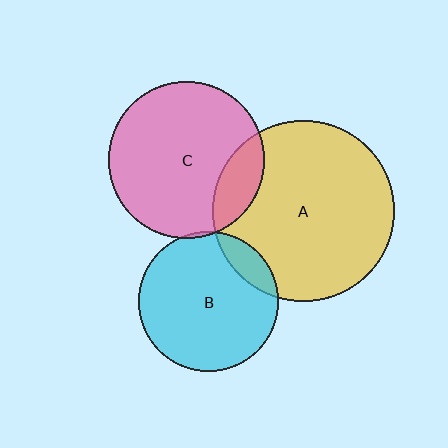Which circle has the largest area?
Circle A (yellow).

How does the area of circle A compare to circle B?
Approximately 1.7 times.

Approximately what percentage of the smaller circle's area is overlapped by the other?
Approximately 10%.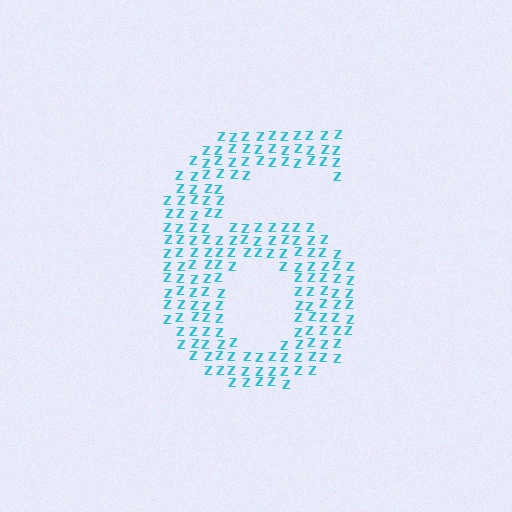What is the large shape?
The large shape is the digit 6.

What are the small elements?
The small elements are letter Z's.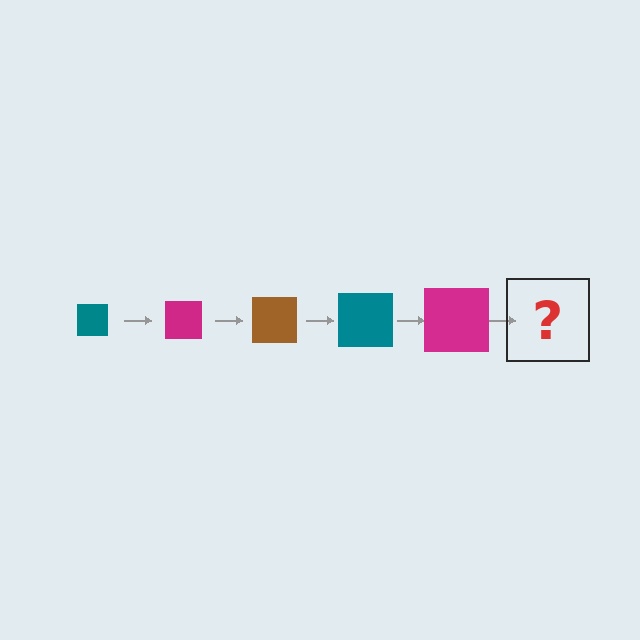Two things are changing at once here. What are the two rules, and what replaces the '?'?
The two rules are that the square grows larger each step and the color cycles through teal, magenta, and brown. The '?' should be a brown square, larger than the previous one.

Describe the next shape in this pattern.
It should be a brown square, larger than the previous one.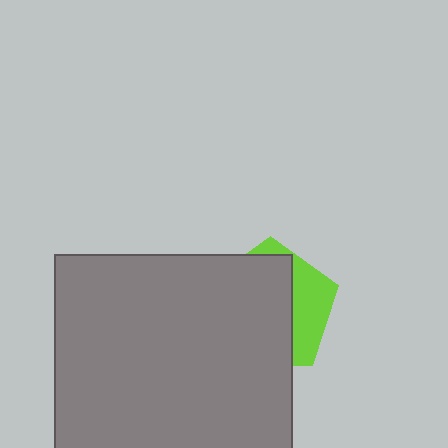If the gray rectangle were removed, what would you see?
You would see the complete lime pentagon.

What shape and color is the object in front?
The object in front is a gray rectangle.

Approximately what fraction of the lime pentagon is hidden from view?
Roughly 69% of the lime pentagon is hidden behind the gray rectangle.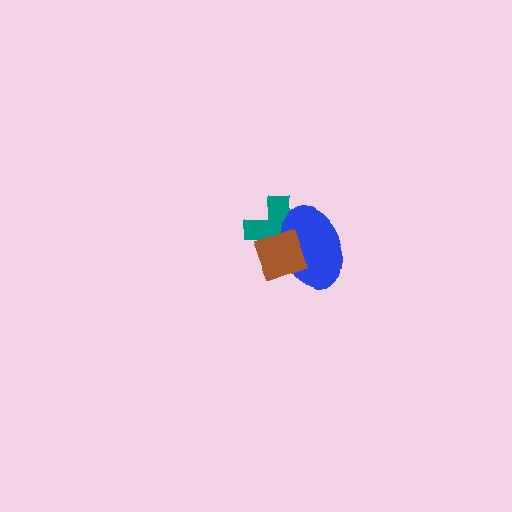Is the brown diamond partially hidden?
No, no other shape covers it.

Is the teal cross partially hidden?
Yes, it is partially covered by another shape.